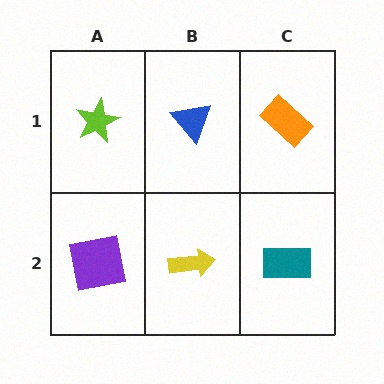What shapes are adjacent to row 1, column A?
A purple square (row 2, column A), a blue triangle (row 1, column B).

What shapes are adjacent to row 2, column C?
An orange rectangle (row 1, column C), a yellow arrow (row 2, column B).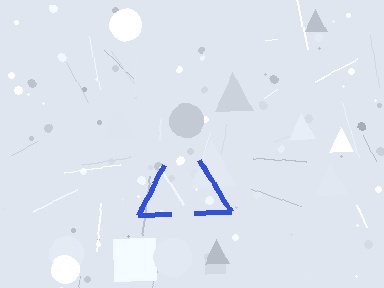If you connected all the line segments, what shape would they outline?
They would outline a triangle.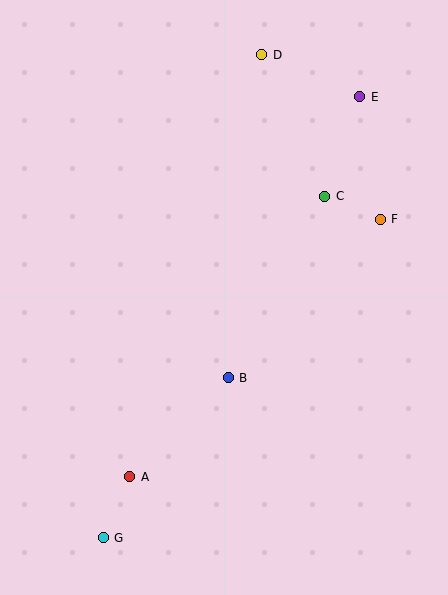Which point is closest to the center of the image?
Point B at (228, 378) is closest to the center.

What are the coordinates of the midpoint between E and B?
The midpoint between E and B is at (294, 237).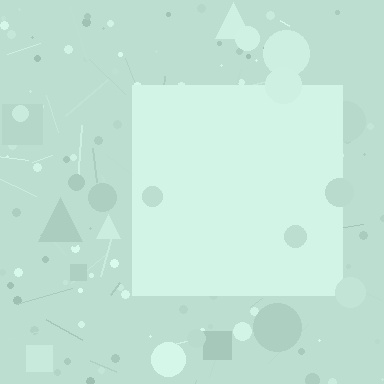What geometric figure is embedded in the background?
A square is embedded in the background.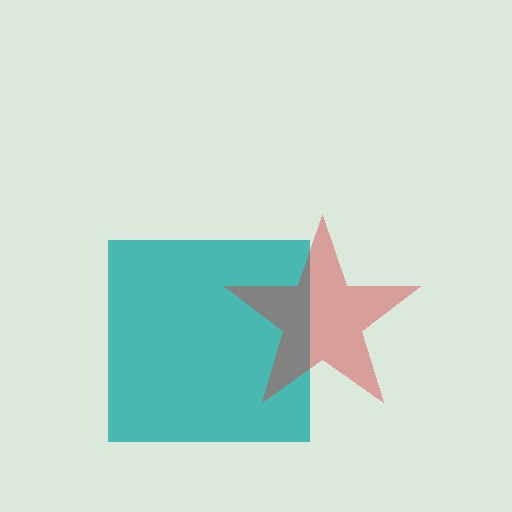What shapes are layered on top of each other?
The layered shapes are: a teal square, a red star.